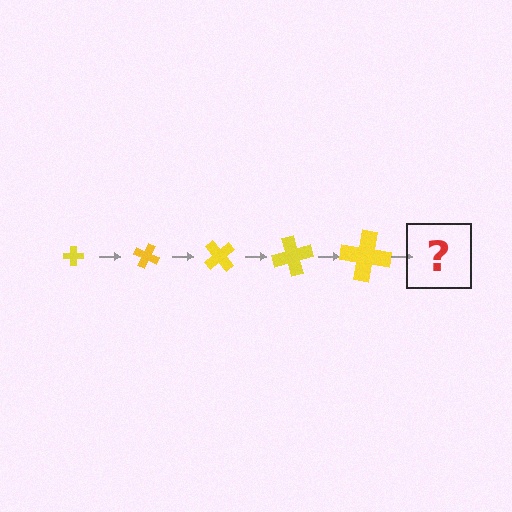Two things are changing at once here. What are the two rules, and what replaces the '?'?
The two rules are that the cross grows larger each step and it rotates 25 degrees each step. The '?' should be a cross, larger than the previous one and rotated 125 degrees from the start.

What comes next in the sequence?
The next element should be a cross, larger than the previous one and rotated 125 degrees from the start.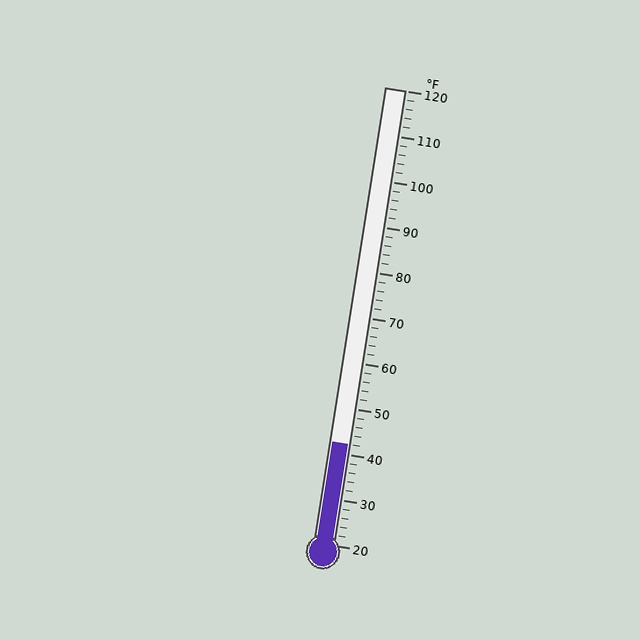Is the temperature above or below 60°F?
The temperature is below 60°F.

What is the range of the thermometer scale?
The thermometer scale ranges from 20°F to 120°F.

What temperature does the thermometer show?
The thermometer shows approximately 42°F.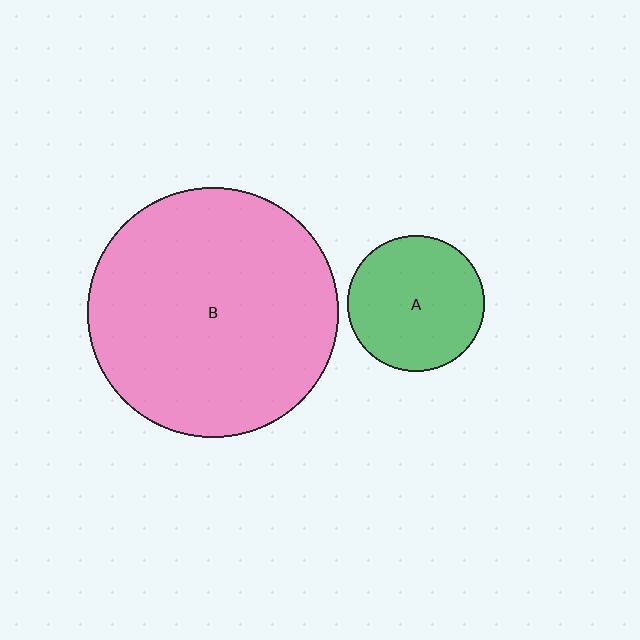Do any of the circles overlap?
No, none of the circles overlap.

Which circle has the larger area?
Circle B (pink).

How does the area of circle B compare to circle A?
Approximately 3.4 times.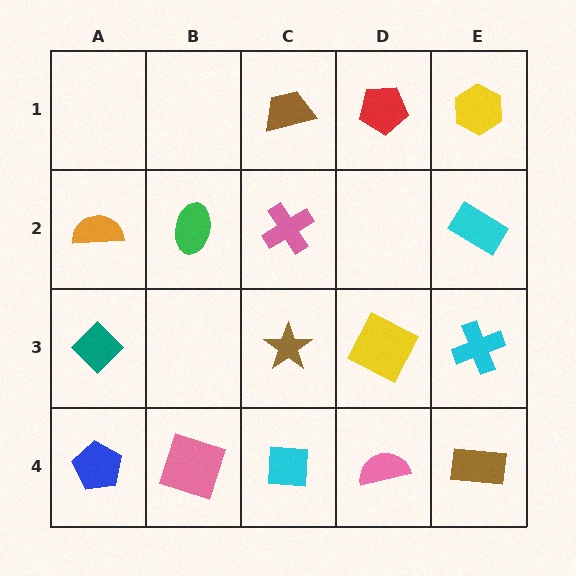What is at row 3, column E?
A cyan cross.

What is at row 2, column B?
A green ellipse.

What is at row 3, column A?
A teal diamond.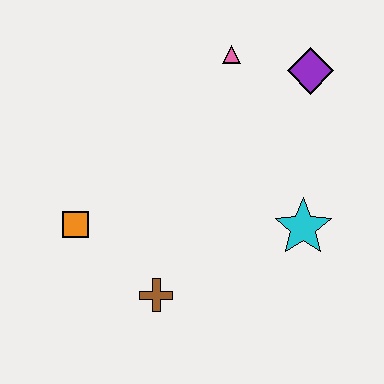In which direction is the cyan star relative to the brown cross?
The cyan star is to the right of the brown cross.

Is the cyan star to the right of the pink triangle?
Yes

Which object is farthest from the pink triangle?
The brown cross is farthest from the pink triangle.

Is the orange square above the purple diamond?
No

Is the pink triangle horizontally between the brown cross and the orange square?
No